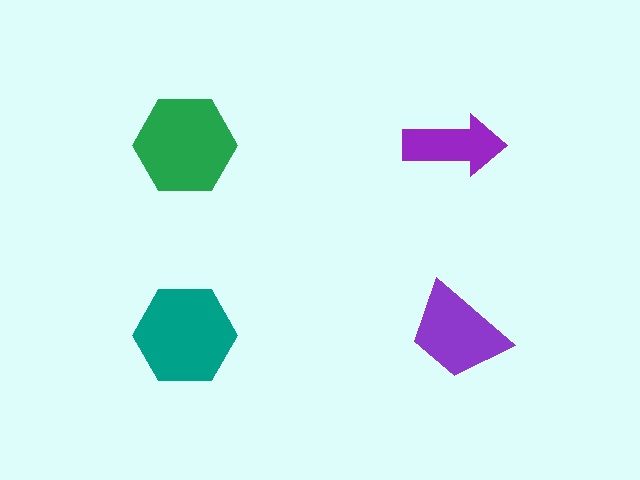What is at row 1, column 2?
A purple arrow.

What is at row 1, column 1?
A green hexagon.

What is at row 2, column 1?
A teal hexagon.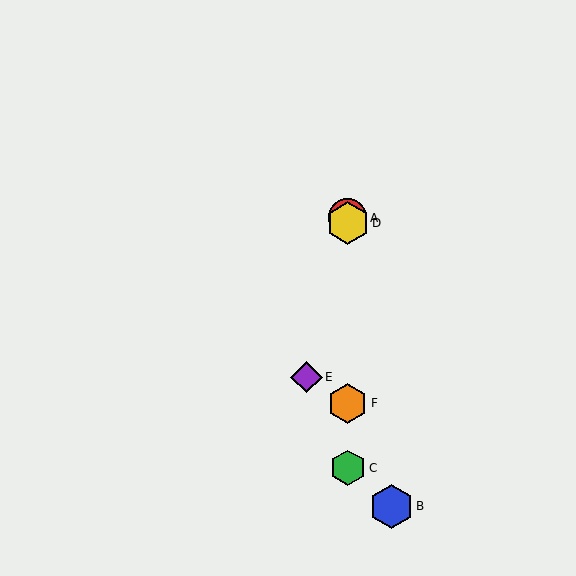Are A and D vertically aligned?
Yes, both are at x≈348.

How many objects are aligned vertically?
4 objects (A, C, D, F) are aligned vertically.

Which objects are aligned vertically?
Objects A, C, D, F are aligned vertically.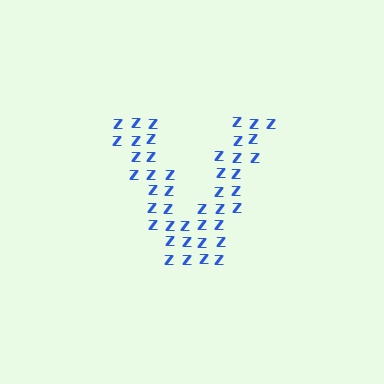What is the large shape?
The large shape is the letter V.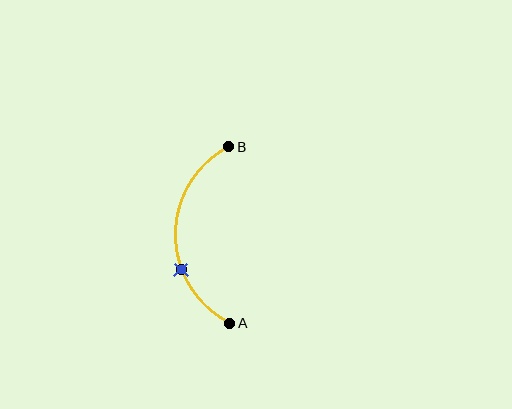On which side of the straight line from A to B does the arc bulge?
The arc bulges to the left of the straight line connecting A and B.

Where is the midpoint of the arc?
The arc midpoint is the point on the curve farthest from the straight line joining A and B. It sits to the left of that line.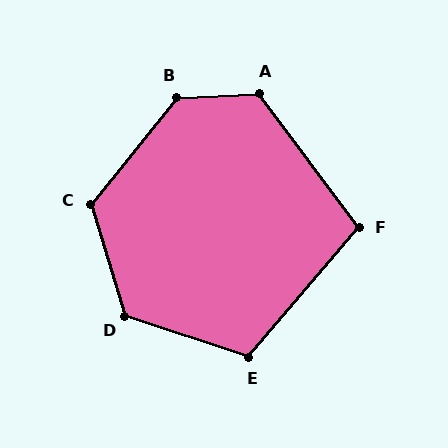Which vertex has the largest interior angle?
B, at approximately 132 degrees.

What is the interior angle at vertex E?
Approximately 112 degrees (obtuse).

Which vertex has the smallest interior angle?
F, at approximately 103 degrees.